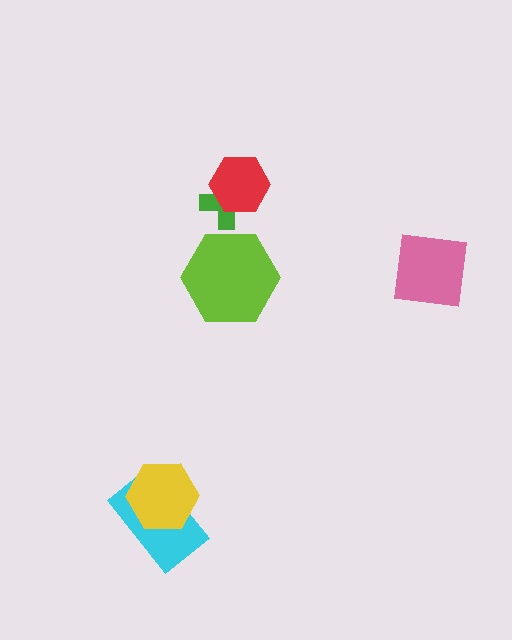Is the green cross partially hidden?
Yes, it is partially covered by another shape.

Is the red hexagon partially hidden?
No, no other shape covers it.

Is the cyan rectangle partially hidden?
Yes, it is partially covered by another shape.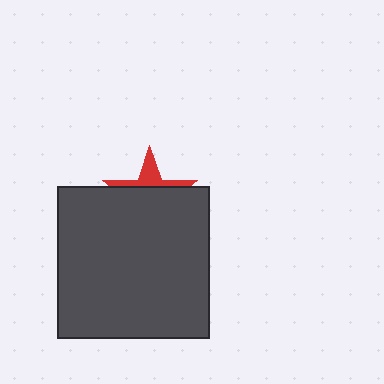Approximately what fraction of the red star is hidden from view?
Roughly 69% of the red star is hidden behind the dark gray square.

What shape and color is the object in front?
The object in front is a dark gray square.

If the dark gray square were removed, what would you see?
You would see the complete red star.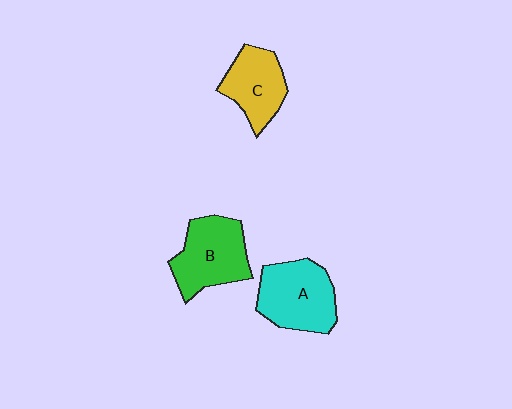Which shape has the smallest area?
Shape C (yellow).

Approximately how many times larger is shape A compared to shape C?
Approximately 1.3 times.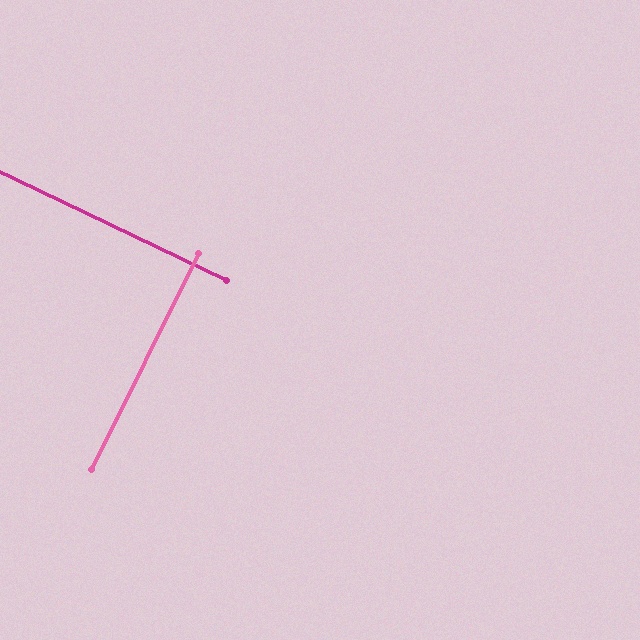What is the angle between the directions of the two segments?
Approximately 89 degrees.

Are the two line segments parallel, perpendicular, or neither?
Perpendicular — they meet at approximately 89°.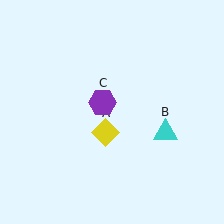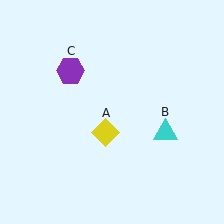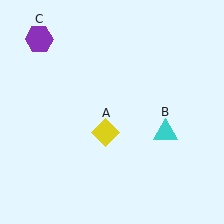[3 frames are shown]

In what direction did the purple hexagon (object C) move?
The purple hexagon (object C) moved up and to the left.